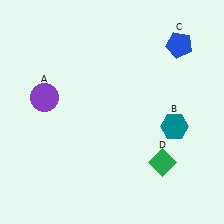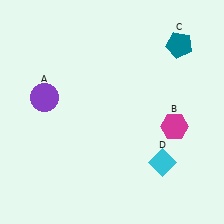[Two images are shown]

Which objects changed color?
B changed from teal to magenta. C changed from blue to teal. D changed from green to cyan.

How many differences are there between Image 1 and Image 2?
There are 3 differences between the two images.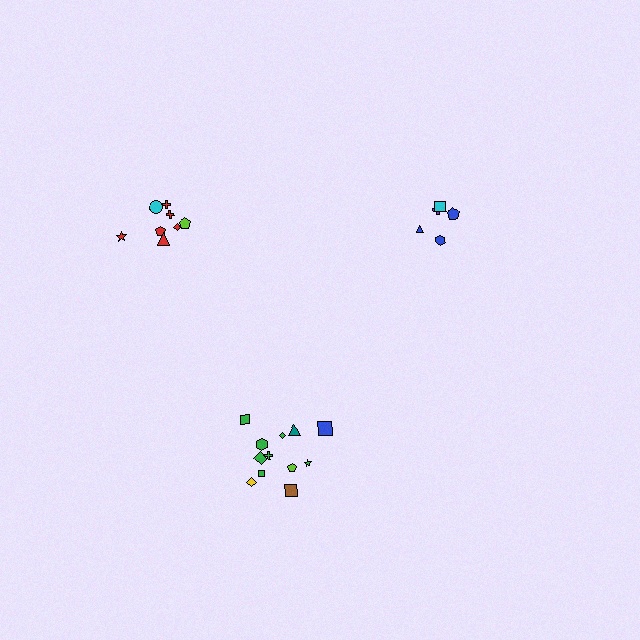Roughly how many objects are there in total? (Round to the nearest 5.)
Roughly 25 objects in total.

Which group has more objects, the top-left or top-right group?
The top-left group.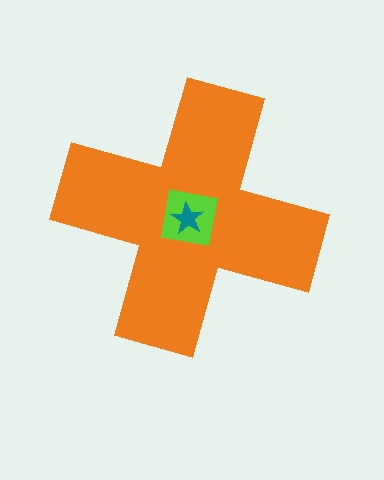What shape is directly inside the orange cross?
The lime square.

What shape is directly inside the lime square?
The teal star.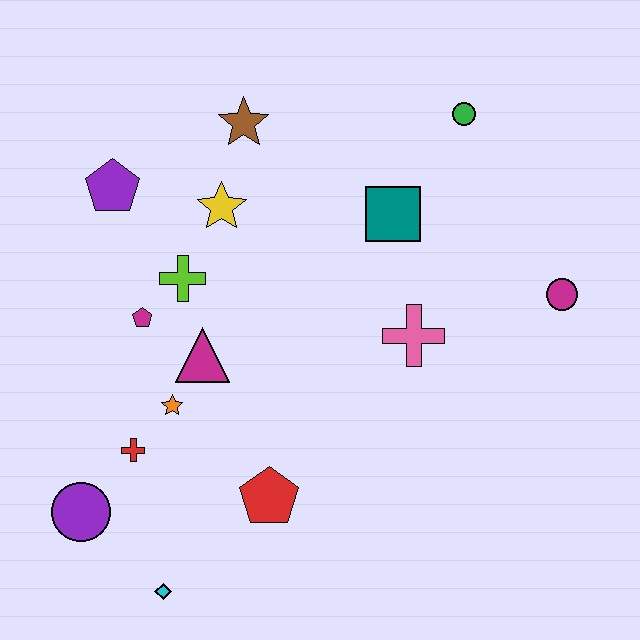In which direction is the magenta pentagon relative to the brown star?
The magenta pentagon is below the brown star.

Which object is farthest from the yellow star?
The cyan diamond is farthest from the yellow star.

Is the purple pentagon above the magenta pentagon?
Yes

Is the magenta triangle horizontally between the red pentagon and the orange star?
Yes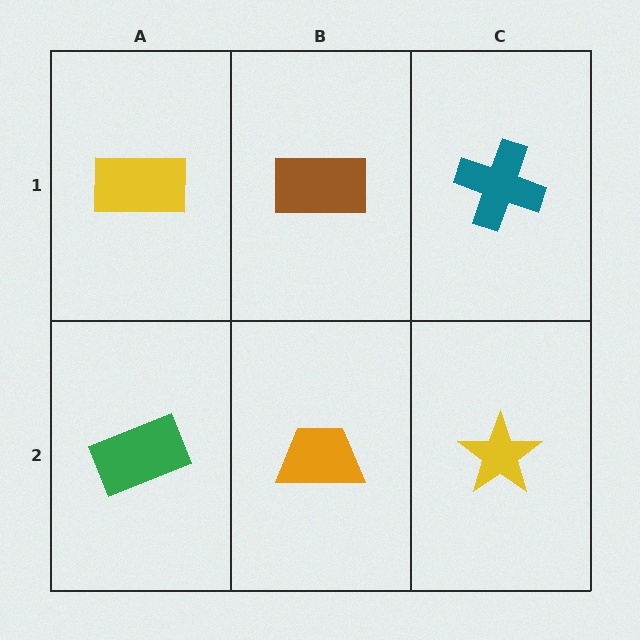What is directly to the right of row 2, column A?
An orange trapezoid.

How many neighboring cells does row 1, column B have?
3.